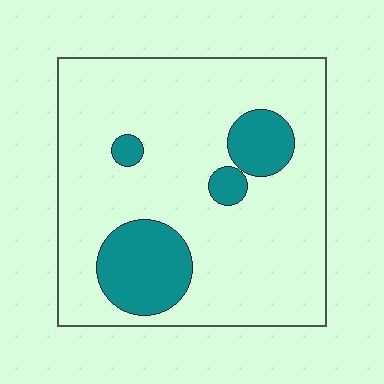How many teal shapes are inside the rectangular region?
4.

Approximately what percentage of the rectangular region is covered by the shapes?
Approximately 20%.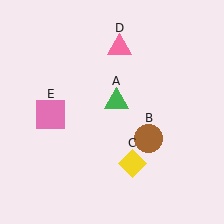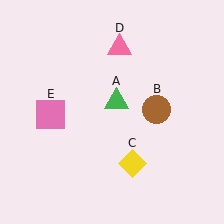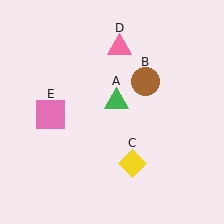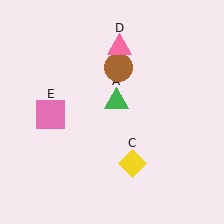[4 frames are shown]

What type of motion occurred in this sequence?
The brown circle (object B) rotated counterclockwise around the center of the scene.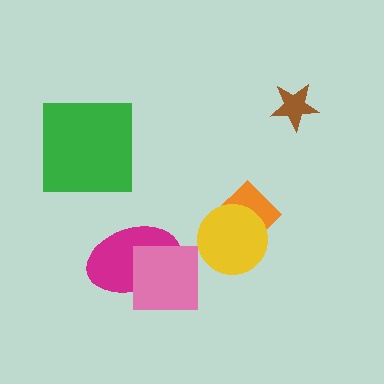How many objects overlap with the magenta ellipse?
1 object overlaps with the magenta ellipse.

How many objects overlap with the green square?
0 objects overlap with the green square.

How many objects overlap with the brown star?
0 objects overlap with the brown star.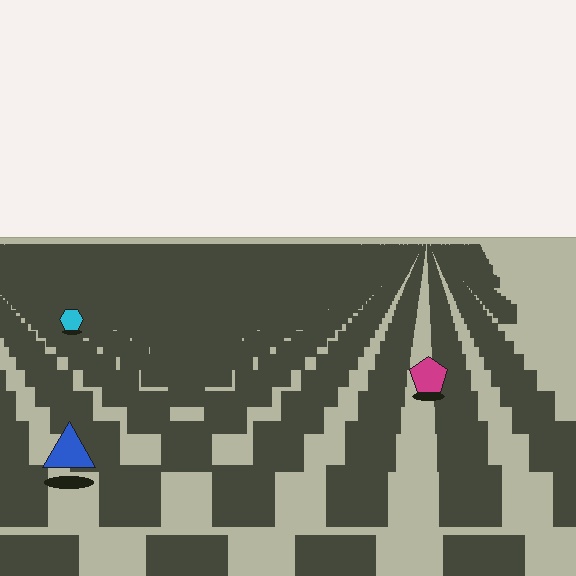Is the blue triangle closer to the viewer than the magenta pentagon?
Yes. The blue triangle is closer — you can tell from the texture gradient: the ground texture is coarser near it.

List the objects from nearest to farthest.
From nearest to farthest: the blue triangle, the magenta pentagon, the cyan hexagon.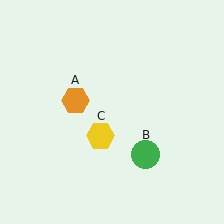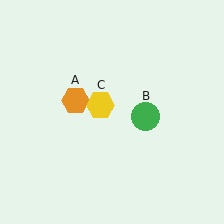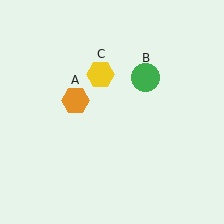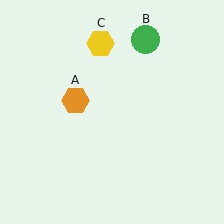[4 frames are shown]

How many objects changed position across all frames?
2 objects changed position: green circle (object B), yellow hexagon (object C).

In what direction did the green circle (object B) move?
The green circle (object B) moved up.